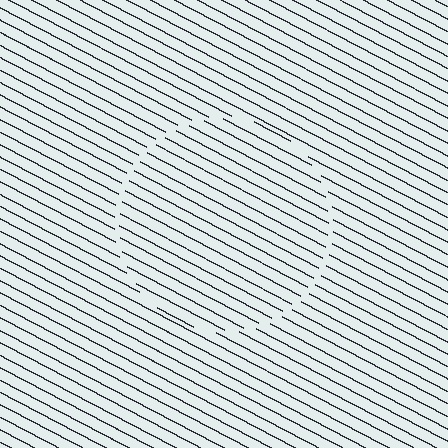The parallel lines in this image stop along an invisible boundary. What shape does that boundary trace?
An illusory circle. The interior of the shape contains the same grating, shifted by half a period — the contour is defined by the phase discontinuity where line-ends from the inner and outer gratings abut.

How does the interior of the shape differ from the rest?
The interior of the shape contains the same grating, shifted by half a period — the contour is defined by the phase discontinuity where line-ends from the inner and outer gratings abut.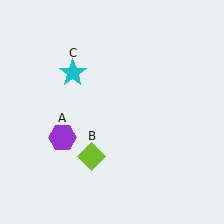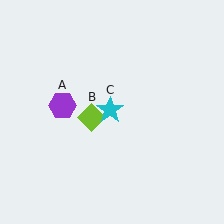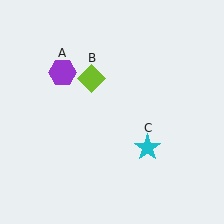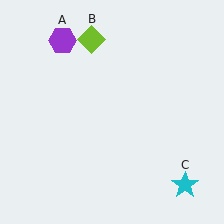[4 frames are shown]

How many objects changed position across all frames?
3 objects changed position: purple hexagon (object A), lime diamond (object B), cyan star (object C).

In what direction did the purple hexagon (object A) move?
The purple hexagon (object A) moved up.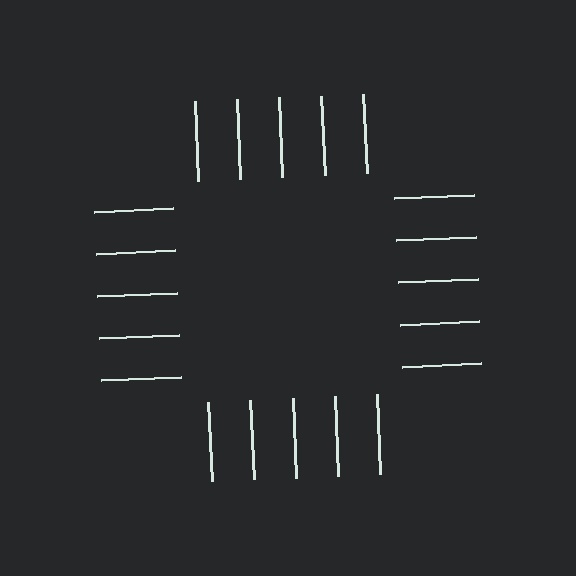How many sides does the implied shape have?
4 sides — the line-ends trace a square.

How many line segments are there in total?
20 — 5 along each of the 4 edges.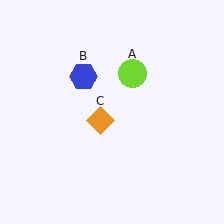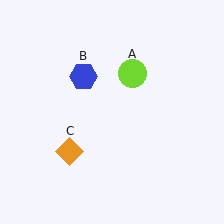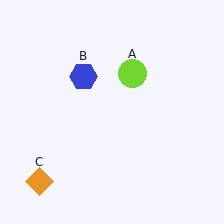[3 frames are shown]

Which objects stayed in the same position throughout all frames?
Lime circle (object A) and blue hexagon (object B) remained stationary.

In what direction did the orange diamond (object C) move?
The orange diamond (object C) moved down and to the left.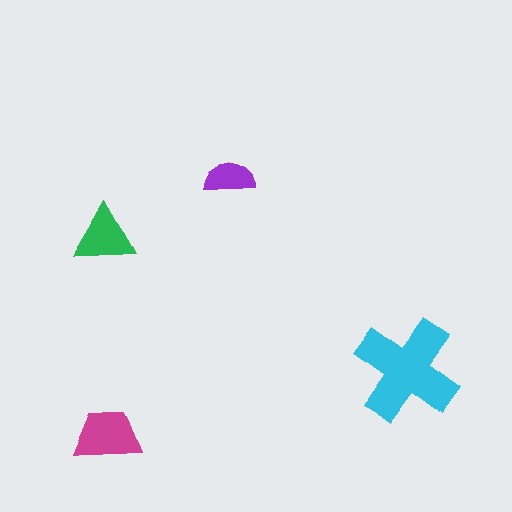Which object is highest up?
The purple semicircle is topmost.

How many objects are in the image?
There are 4 objects in the image.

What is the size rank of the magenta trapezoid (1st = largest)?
2nd.